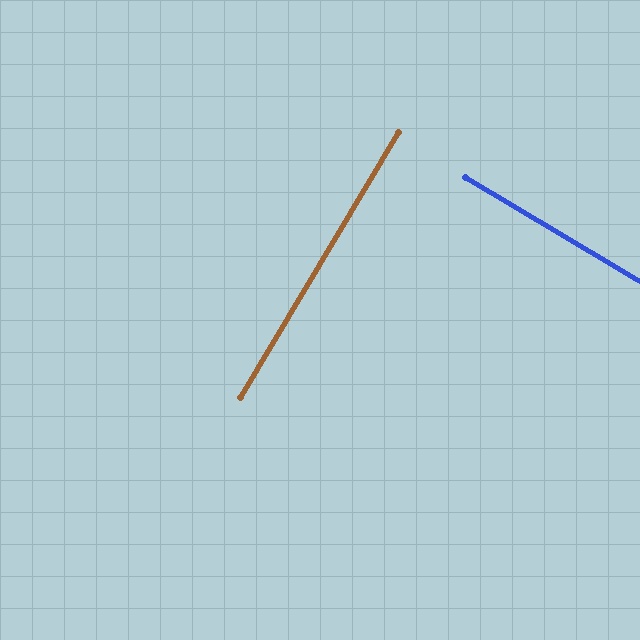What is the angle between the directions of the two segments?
Approximately 90 degrees.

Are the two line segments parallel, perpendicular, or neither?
Perpendicular — they meet at approximately 90°.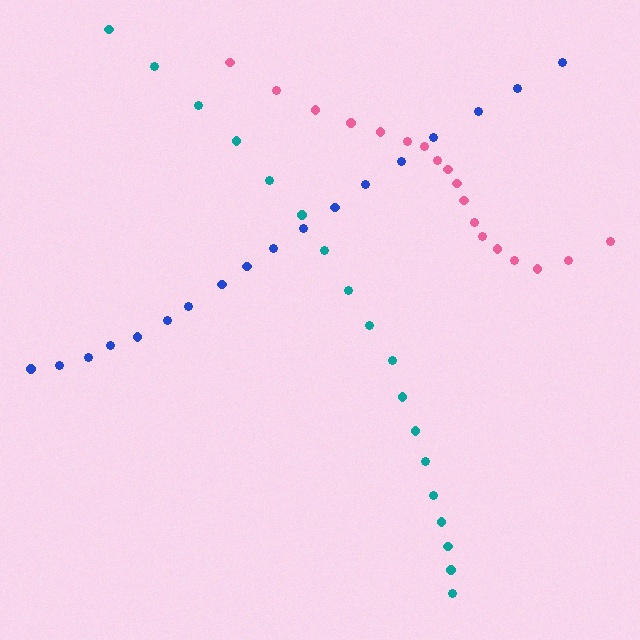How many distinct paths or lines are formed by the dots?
There are 3 distinct paths.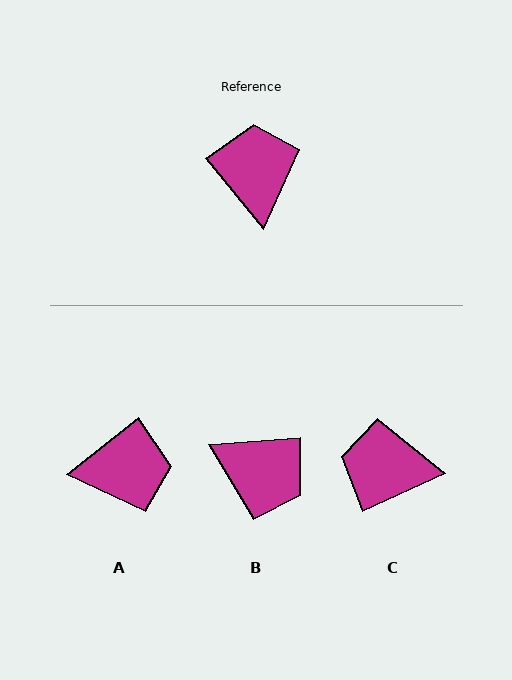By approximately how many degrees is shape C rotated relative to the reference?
Approximately 76 degrees counter-clockwise.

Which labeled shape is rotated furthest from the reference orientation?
B, about 125 degrees away.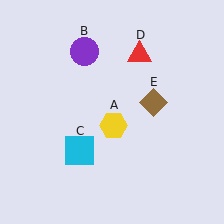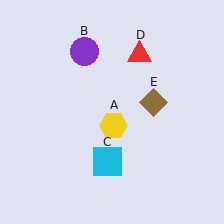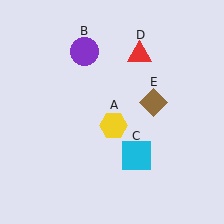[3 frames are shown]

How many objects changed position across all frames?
1 object changed position: cyan square (object C).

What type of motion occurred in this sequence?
The cyan square (object C) rotated counterclockwise around the center of the scene.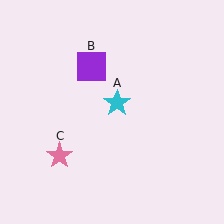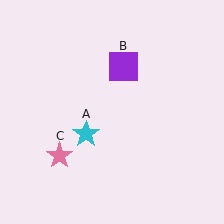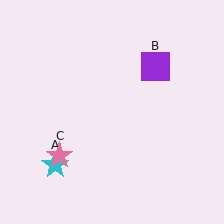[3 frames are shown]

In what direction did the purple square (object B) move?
The purple square (object B) moved right.